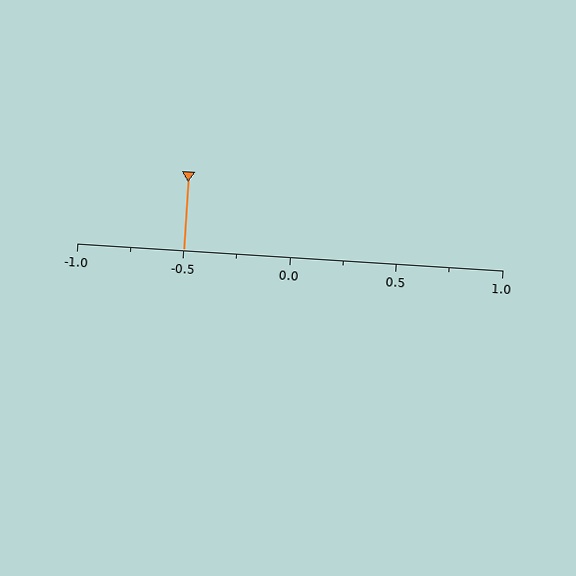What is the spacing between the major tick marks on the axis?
The major ticks are spaced 0.5 apart.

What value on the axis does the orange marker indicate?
The marker indicates approximately -0.5.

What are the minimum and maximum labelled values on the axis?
The axis runs from -1.0 to 1.0.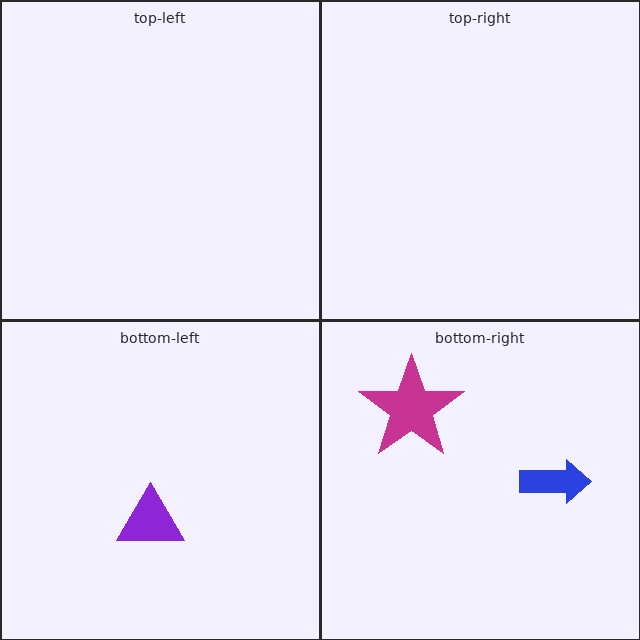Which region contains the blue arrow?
The bottom-right region.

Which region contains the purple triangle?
The bottom-left region.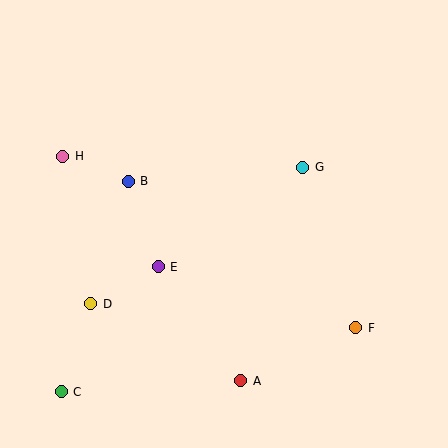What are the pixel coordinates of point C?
Point C is at (61, 392).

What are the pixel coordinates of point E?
Point E is at (158, 267).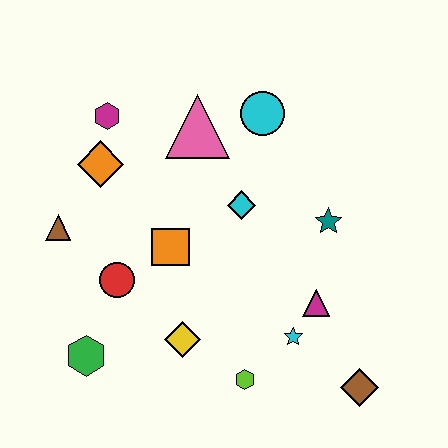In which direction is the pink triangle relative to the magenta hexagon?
The pink triangle is to the right of the magenta hexagon.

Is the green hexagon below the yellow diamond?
Yes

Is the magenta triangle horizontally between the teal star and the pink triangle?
Yes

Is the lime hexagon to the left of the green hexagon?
No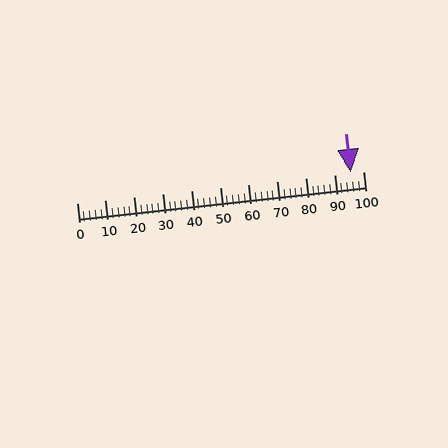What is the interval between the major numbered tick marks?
The major tick marks are spaced 10 units apart.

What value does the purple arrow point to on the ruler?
The purple arrow points to approximately 96.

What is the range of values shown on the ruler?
The ruler shows values from 0 to 100.